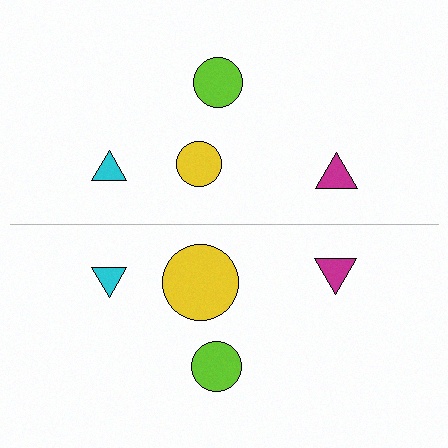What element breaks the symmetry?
The yellow circle on the bottom side has a different size than its mirror counterpart.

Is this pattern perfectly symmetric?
No, the pattern is not perfectly symmetric. The yellow circle on the bottom side has a different size than its mirror counterpart.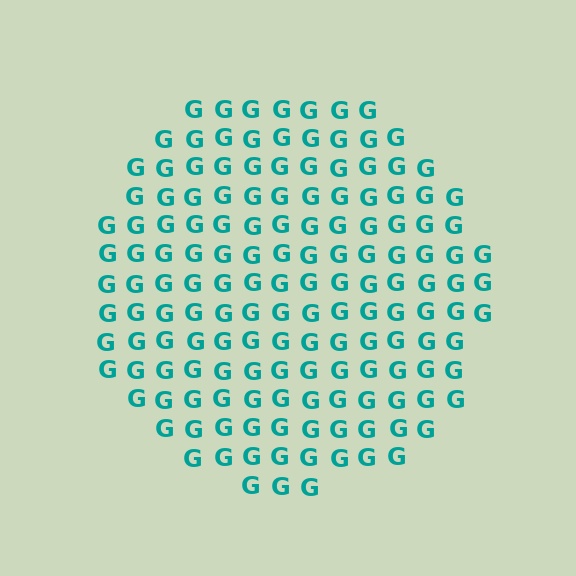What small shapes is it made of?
It is made of small letter G's.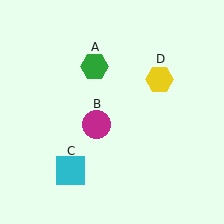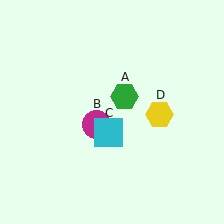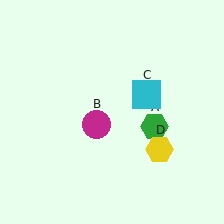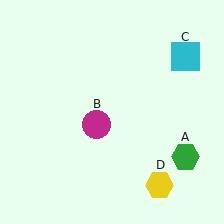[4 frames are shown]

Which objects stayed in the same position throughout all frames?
Magenta circle (object B) remained stationary.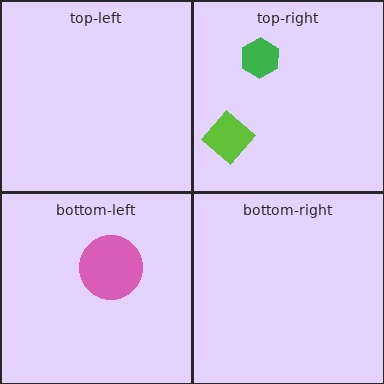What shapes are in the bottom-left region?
The pink circle.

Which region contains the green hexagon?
The top-right region.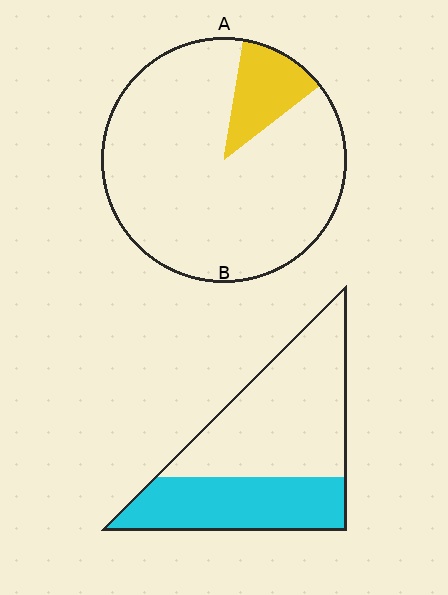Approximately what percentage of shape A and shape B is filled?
A is approximately 10% and B is approximately 40%.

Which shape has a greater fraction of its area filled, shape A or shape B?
Shape B.